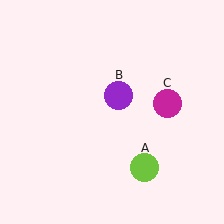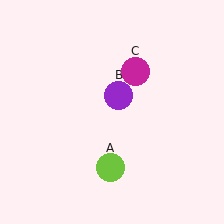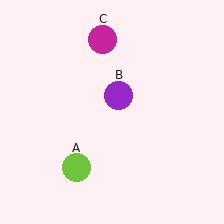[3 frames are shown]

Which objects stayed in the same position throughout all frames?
Purple circle (object B) remained stationary.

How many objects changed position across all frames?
2 objects changed position: lime circle (object A), magenta circle (object C).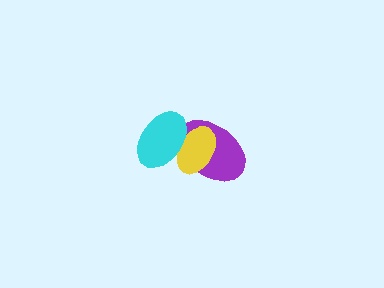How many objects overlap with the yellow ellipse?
2 objects overlap with the yellow ellipse.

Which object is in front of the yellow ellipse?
The cyan ellipse is in front of the yellow ellipse.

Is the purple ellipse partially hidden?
Yes, it is partially covered by another shape.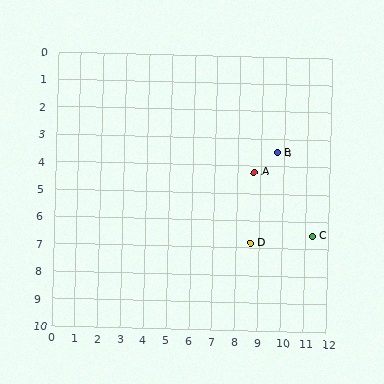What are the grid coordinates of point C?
Point C is at approximately (11.3, 6.5).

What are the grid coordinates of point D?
Point D is at approximately (8.6, 6.8).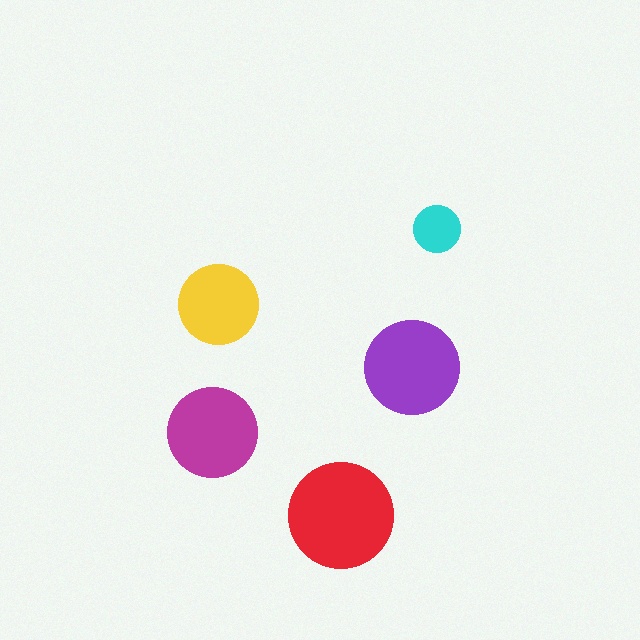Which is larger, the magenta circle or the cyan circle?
The magenta one.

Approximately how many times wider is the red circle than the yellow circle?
About 1.5 times wider.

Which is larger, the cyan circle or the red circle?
The red one.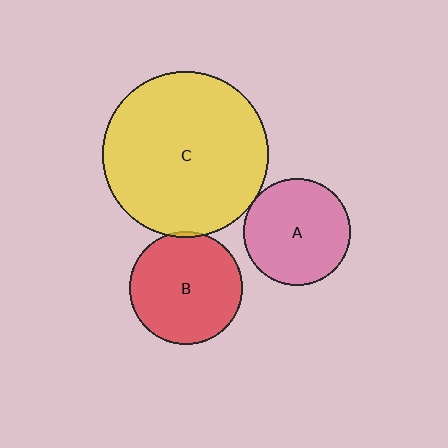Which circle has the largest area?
Circle C (yellow).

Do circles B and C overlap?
Yes.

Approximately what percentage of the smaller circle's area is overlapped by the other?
Approximately 5%.